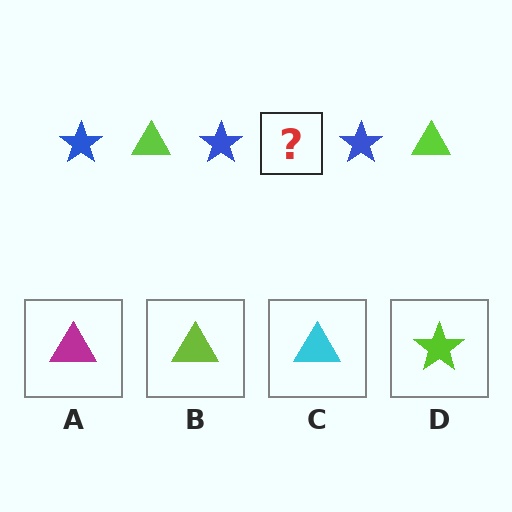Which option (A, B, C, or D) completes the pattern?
B.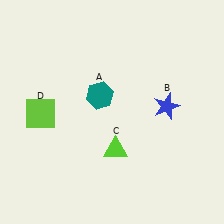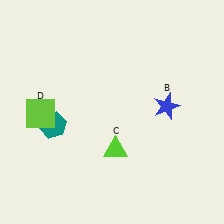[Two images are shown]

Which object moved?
The teal hexagon (A) moved left.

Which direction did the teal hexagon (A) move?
The teal hexagon (A) moved left.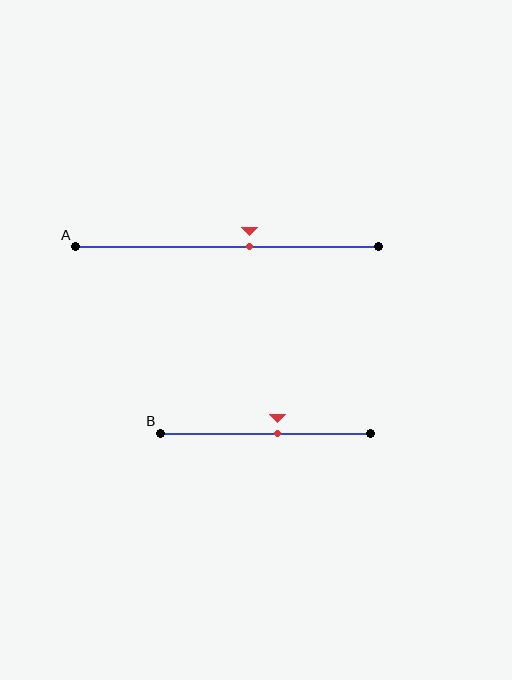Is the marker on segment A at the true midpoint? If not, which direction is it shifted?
No, the marker on segment A is shifted to the right by about 7% of the segment length.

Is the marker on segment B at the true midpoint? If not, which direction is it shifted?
No, the marker on segment B is shifted to the right by about 6% of the segment length.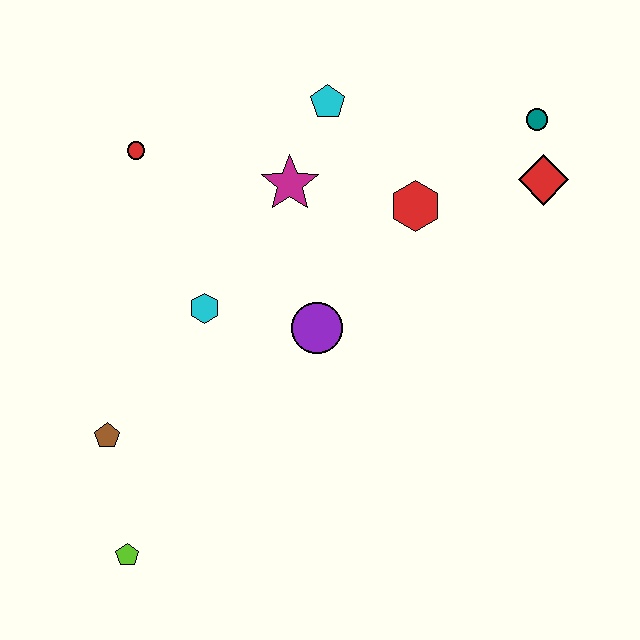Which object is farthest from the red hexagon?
The lime pentagon is farthest from the red hexagon.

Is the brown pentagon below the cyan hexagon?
Yes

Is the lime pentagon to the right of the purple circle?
No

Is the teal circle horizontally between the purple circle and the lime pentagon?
No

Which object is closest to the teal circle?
The red diamond is closest to the teal circle.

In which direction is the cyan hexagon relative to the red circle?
The cyan hexagon is below the red circle.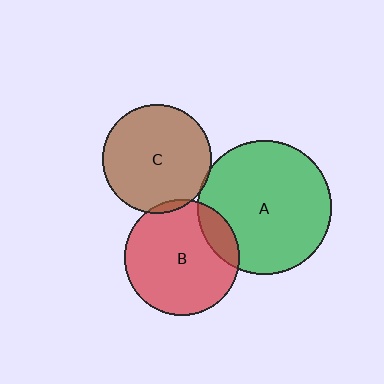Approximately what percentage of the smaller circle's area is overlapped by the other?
Approximately 15%.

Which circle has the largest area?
Circle A (green).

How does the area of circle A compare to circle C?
Approximately 1.5 times.